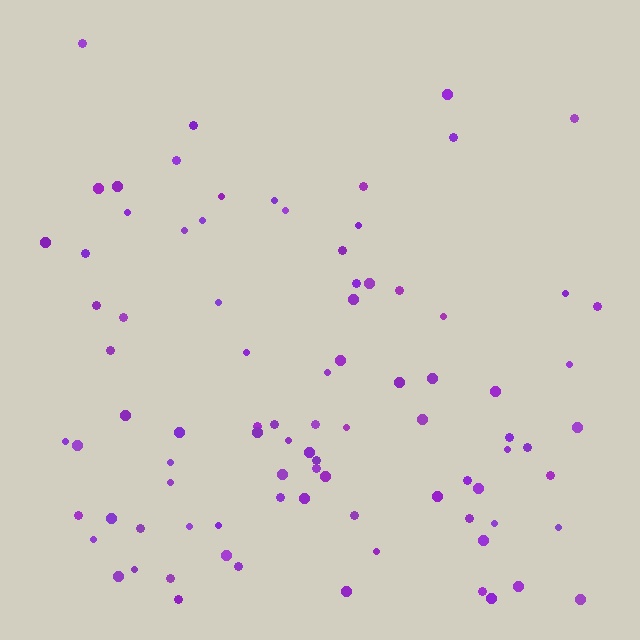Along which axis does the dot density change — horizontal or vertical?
Vertical.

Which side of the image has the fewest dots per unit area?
The top.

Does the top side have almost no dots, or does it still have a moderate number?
Still a moderate number, just noticeably fewer than the bottom.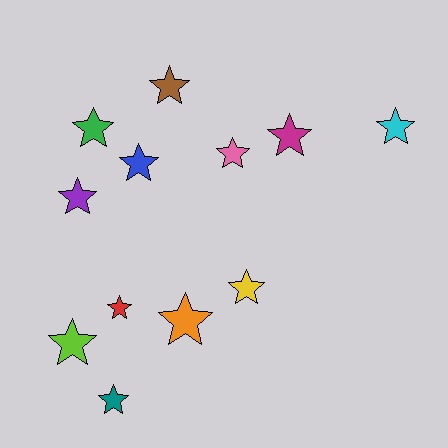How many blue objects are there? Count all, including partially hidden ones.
There is 1 blue object.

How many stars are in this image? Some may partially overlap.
There are 12 stars.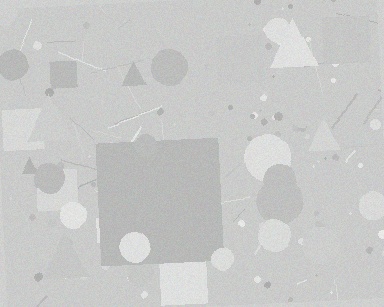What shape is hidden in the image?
A square is hidden in the image.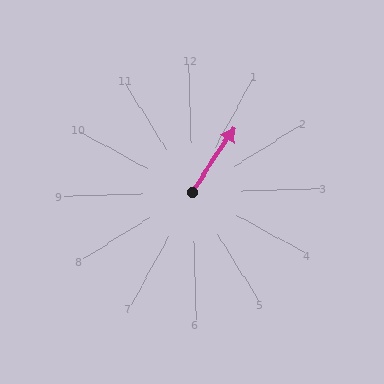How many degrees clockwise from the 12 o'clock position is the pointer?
Approximately 35 degrees.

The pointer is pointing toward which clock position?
Roughly 1 o'clock.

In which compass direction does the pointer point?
Northeast.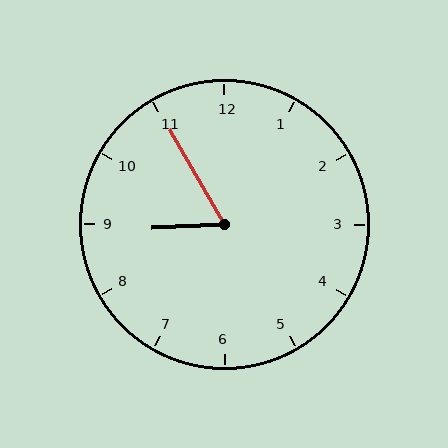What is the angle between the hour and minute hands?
Approximately 62 degrees.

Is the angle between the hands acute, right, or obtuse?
It is acute.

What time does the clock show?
8:55.